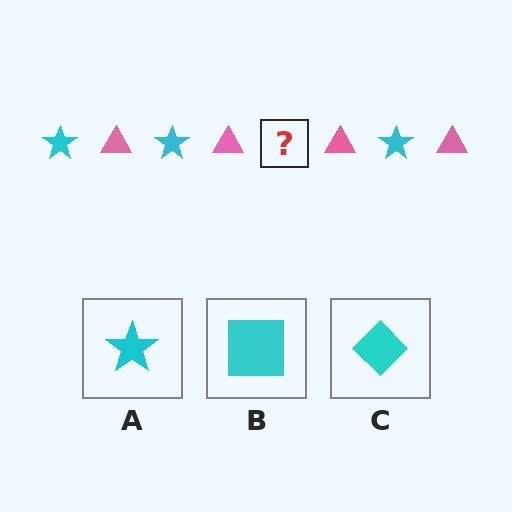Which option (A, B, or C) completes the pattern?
A.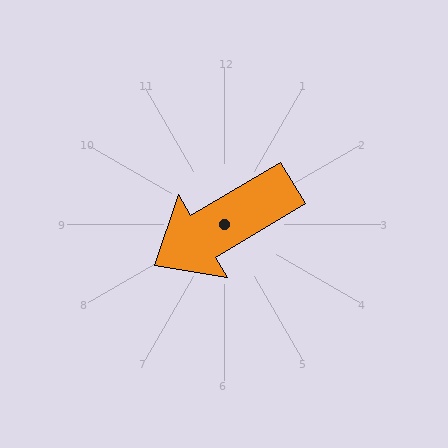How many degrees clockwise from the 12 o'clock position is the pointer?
Approximately 239 degrees.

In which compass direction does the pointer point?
Southwest.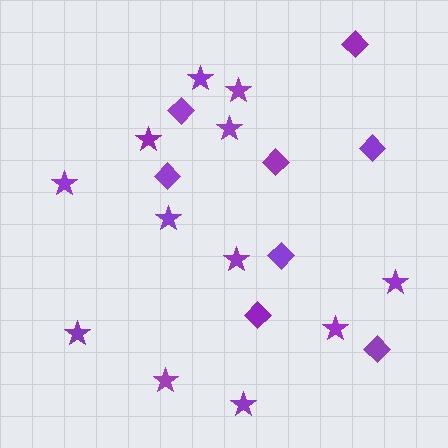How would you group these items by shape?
There are 2 groups: one group of diamonds (8) and one group of stars (12).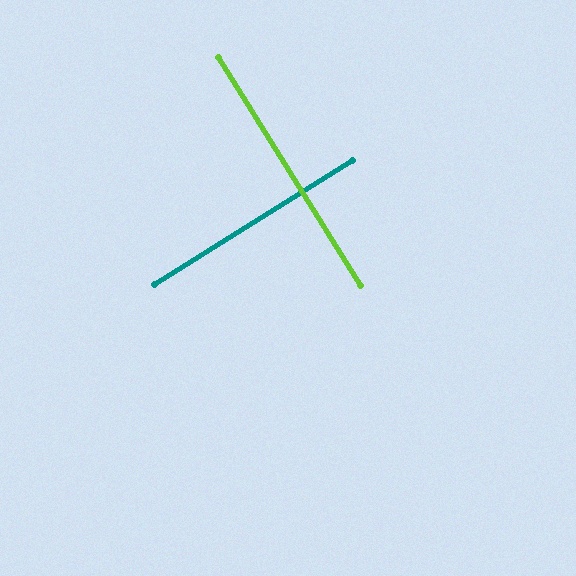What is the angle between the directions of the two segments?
Approximately 90 degrees.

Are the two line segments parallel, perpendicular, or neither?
Perpendicular — they meet at approximately 90°.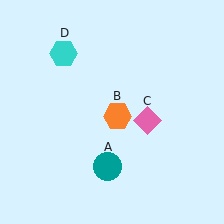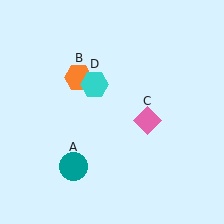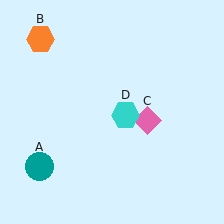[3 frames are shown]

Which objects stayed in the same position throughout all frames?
Pink diamond (object C) remained stationary.